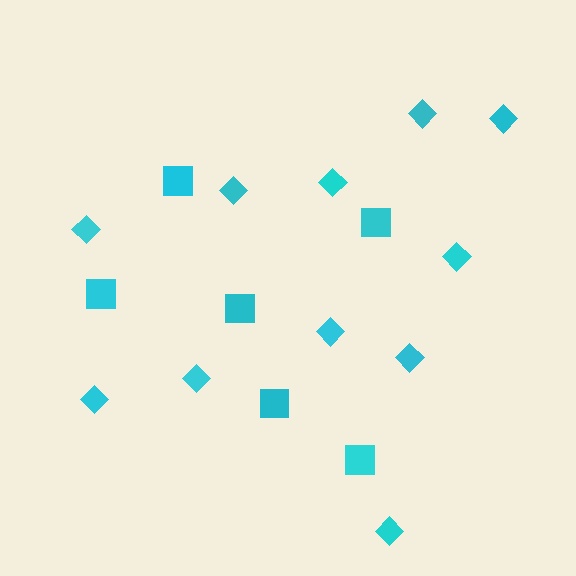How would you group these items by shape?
There are 2 groups: one group of diamonds (11) and one group of squares (6).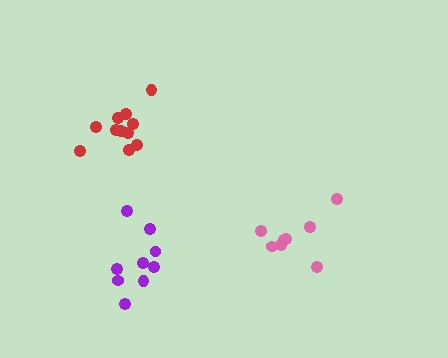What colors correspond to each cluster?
The clusters are colored: pink, red, purple.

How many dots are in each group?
Group 1: 8 dots, Group 2: 11 dots, Group 3: 9 dots (28 total).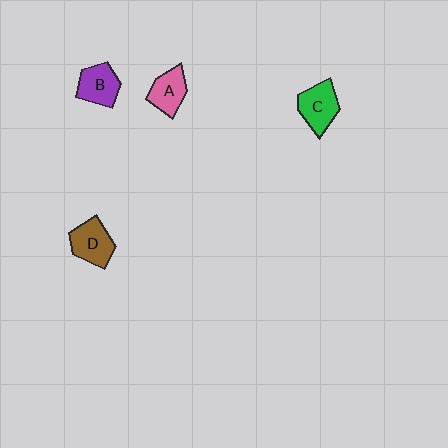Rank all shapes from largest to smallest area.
From largest to smallest: D (brown), C (green), B (purple), A (pink).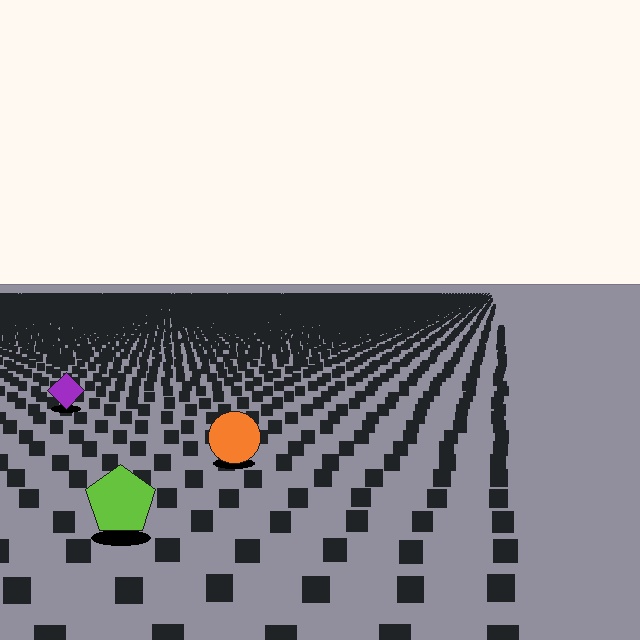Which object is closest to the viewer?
The lime pentagon is closest. The texture marks near it are larger and more spread out.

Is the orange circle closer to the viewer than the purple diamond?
Yes. The orange circle is closer — you can tell from the texture gradient: the ground texture is coarser near it.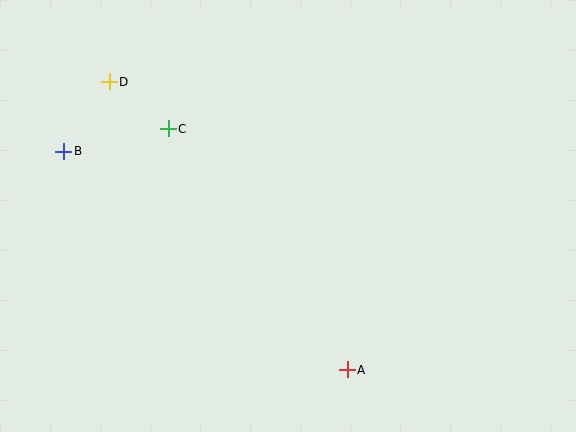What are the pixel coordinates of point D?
Point D is at (109, 82).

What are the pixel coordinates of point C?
Point C is at (168, 129).